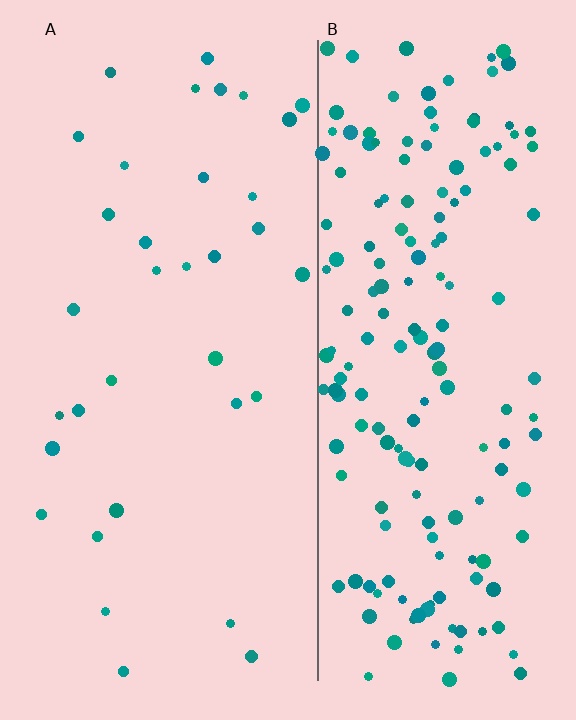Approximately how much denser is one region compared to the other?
Approximately 5.0× — region B over region A.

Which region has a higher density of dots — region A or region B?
B (the right).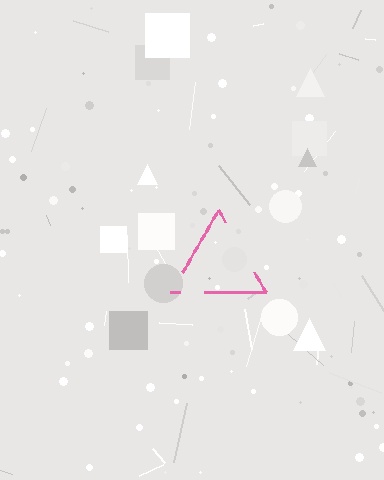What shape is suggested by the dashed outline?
The dashed outline suggests a triangle.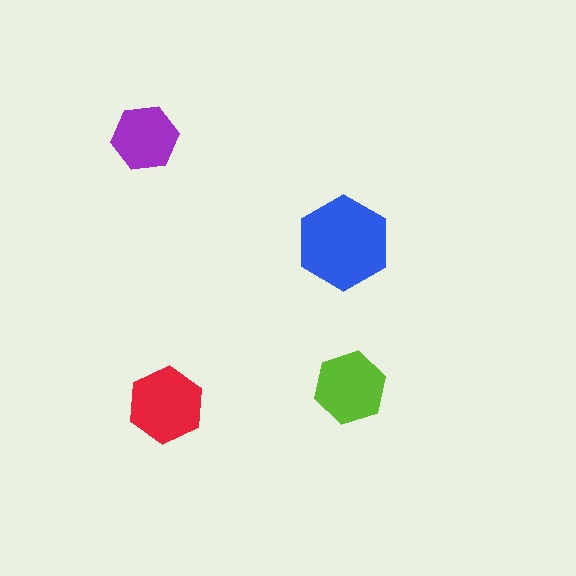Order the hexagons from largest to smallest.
the blue one, the red one, the lime one, the purple one.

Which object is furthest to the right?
The lime hexagon is rightmost.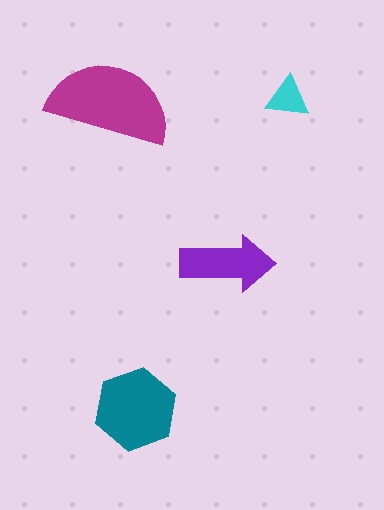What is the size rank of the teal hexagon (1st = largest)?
2nd.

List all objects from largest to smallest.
The magenta semicircle, the teal hexagon, the purple arrow, the cyan triangle.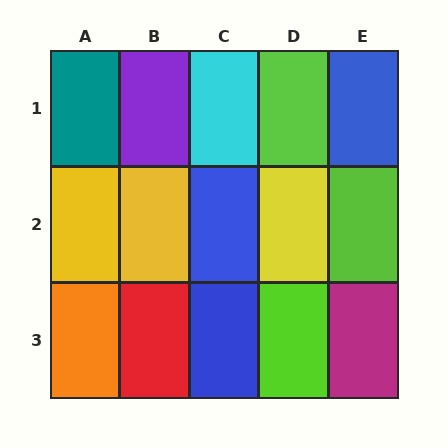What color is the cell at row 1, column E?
Blue.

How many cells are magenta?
1 cell is magenta.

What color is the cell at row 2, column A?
Yellow.